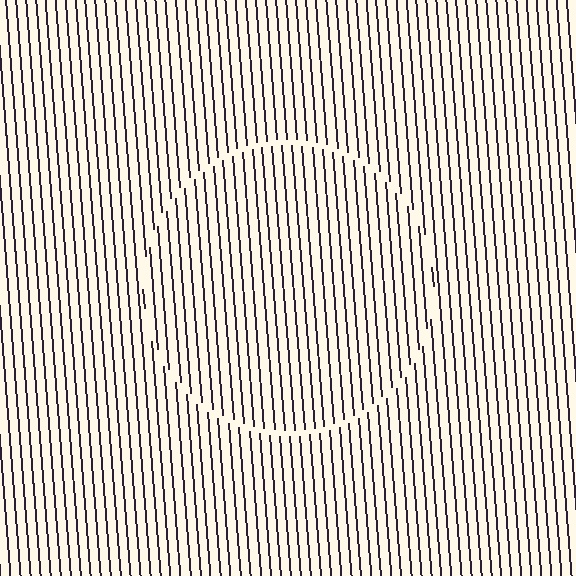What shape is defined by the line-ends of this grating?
An illusory circle. The interior of the shape contains the same grating, shifted by half a period — the contour is defined by the phase discontinuity where line-ends from the inner and outer gratings abut.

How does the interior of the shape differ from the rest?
The interior of the shape contains the same grating, shifted by half a period — the contour is defined by the phase discontinuity where line-ends from the inner and outer gratings abut.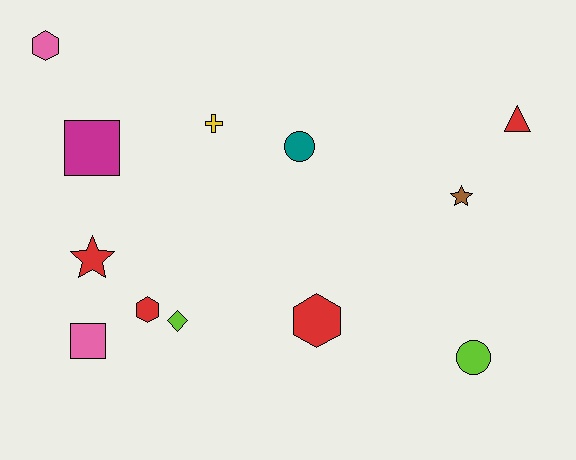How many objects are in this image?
There are 12 objects.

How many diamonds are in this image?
There is 1 diamond.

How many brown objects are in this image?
There is 1 brown object.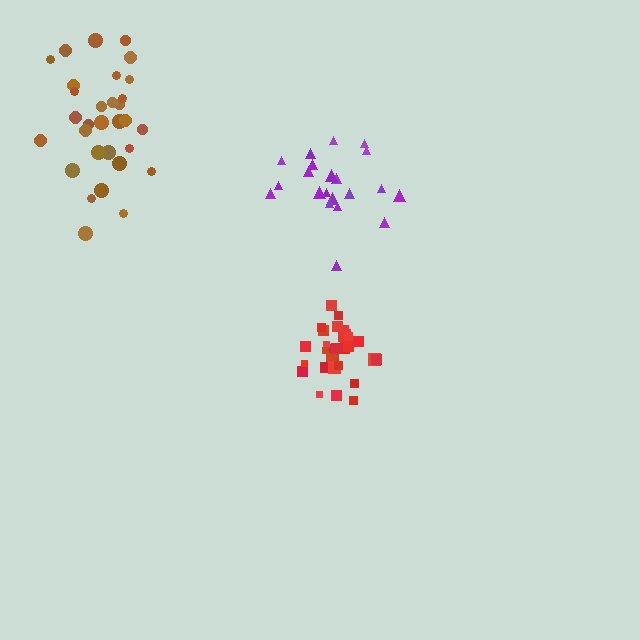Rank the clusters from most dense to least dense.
red, brown, purple.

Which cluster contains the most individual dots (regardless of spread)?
Red (32).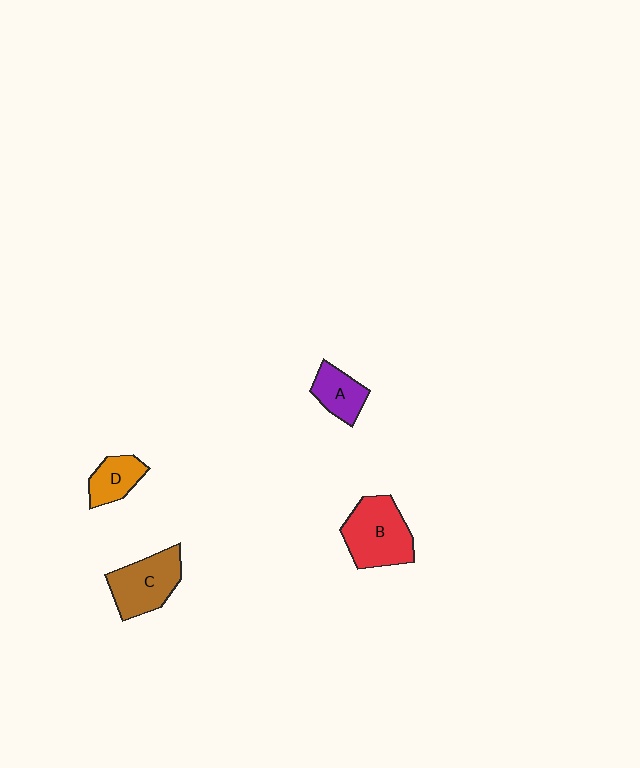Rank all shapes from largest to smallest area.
From largest to smallest: B (red), C (brown), A (purple), D (orange).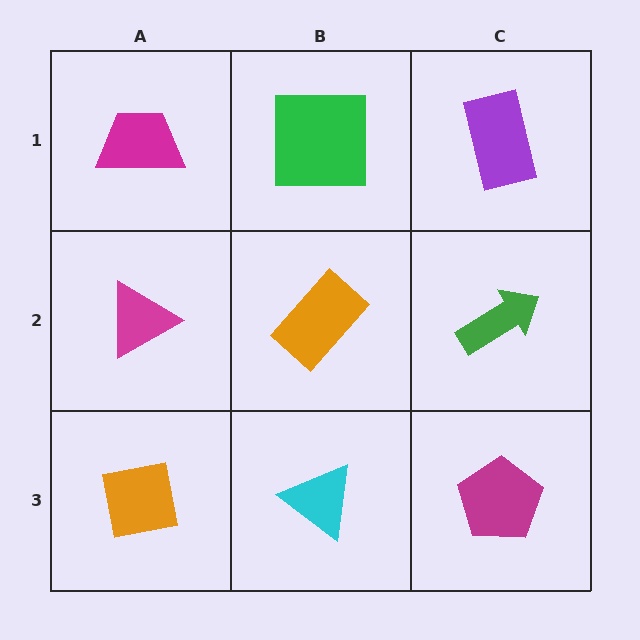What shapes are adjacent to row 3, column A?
A magenta triangle (row 2, column A), a cyan triangle (row 3, column B).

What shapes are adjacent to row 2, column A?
A magenta trapezoid (row 1, column A), an orange square (row 3, column A), an orange rectangle (row 2, column B).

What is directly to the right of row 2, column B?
A green arrow.